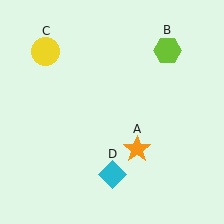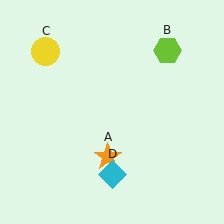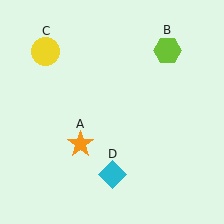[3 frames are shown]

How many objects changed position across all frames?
1 object changed position: orange star (object A).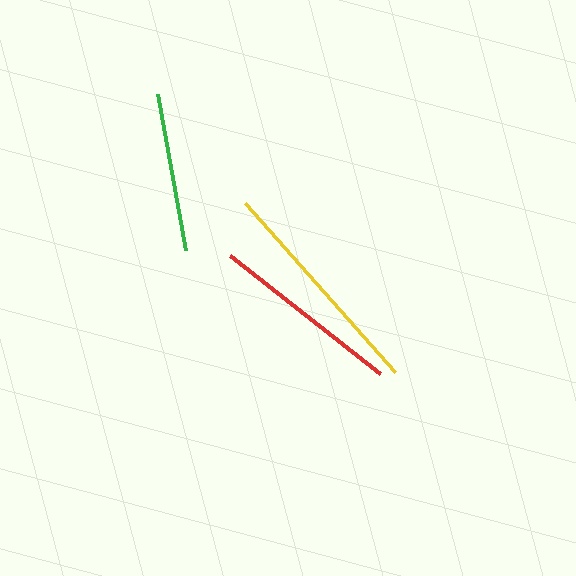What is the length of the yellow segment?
The yellow segment is approximately 225 pixels long.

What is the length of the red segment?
The red segment is approximately 191 pixels long.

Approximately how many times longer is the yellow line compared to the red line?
The yellow line is approximately 1.2 times the length of the red line.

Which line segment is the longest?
The yellow line is the longest at approximately 225 pixels.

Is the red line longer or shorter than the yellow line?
The yellow line is longer than the red line.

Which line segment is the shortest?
The green line is the shortest at approximately 159 pixels.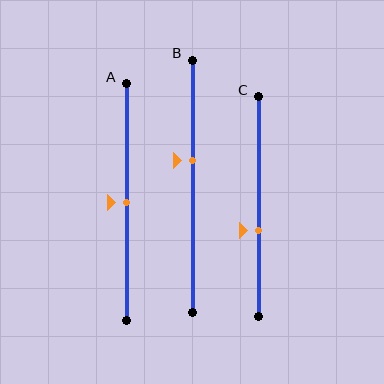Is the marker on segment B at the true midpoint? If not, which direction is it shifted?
No, the marker on segment B is shifted upward by about 10% of the segment length.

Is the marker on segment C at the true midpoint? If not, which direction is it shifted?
No, the marker on segment C is shifted downward by about 11% of the segment length.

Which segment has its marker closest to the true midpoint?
Segment A has its marker closest to the true midpoint.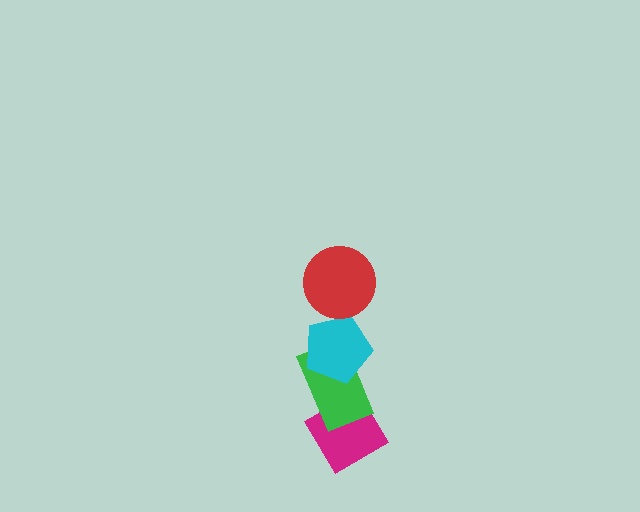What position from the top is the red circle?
The red circle is 1st from the top.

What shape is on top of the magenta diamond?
The green rectangle is on top of the magenta diamond.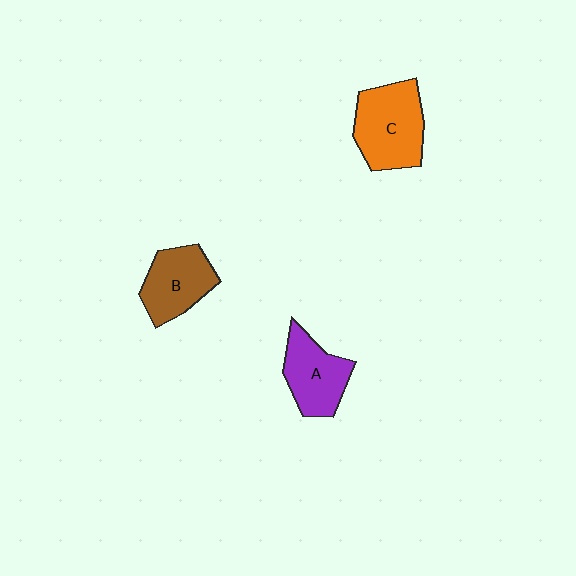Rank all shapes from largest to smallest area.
From largest to smallest: C (orange), A (purple), B (brown).